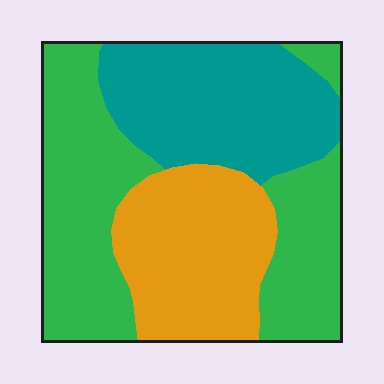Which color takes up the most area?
Green, at roughly 45%.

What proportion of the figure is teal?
Teal covers around 30% of the figure.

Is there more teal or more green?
Green.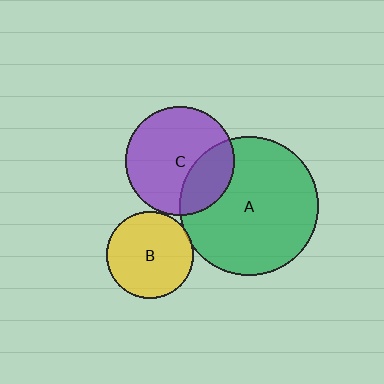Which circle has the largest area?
Circle A (green).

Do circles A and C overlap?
Yes.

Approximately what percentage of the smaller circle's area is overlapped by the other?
Approximately 30%.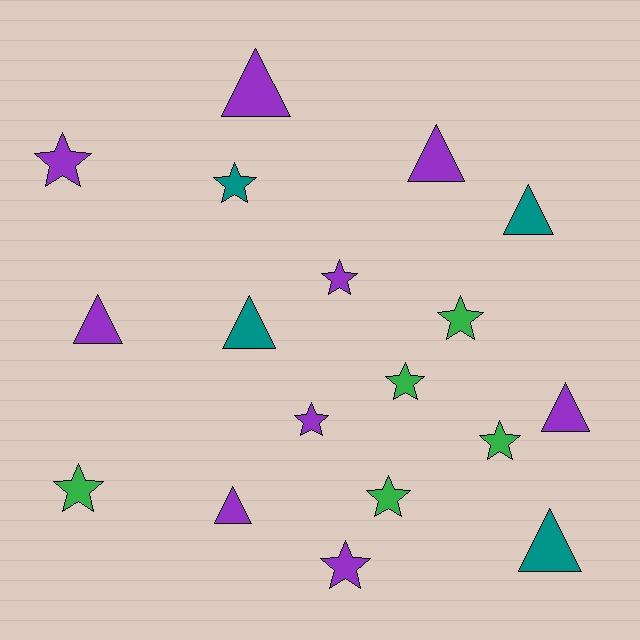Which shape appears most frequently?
Star, with 10 objects.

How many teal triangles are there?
There are 3 teal triangles.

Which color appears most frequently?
Purple, with 9 objects.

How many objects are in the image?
There are 18 objects.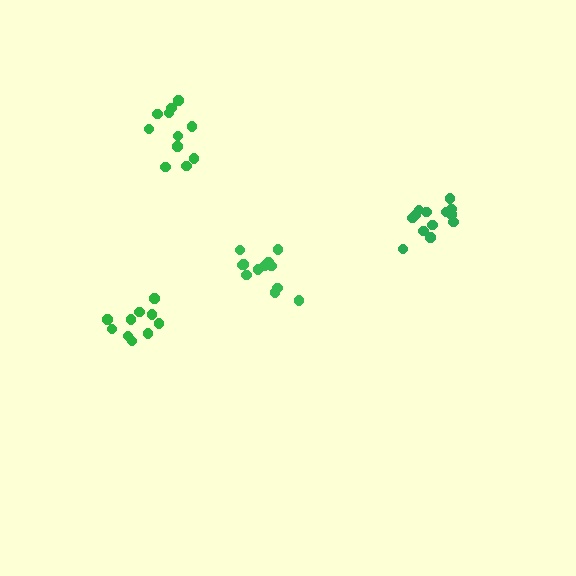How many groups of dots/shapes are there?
There are 4 groups.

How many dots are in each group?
Group 1: 12 dots, Group 2: 10 dots, Group 3: 11 dots, Group 4: 13 dots (46 total).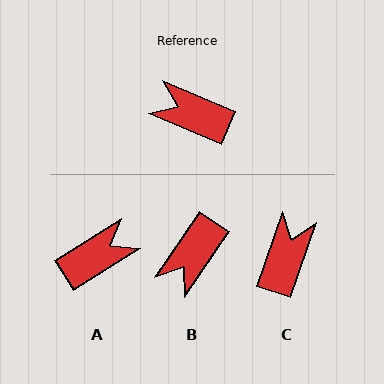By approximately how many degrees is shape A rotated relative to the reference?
Approximately 125 degrees clockwise.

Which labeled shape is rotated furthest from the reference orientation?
A, about 125 degrees away.